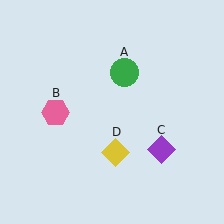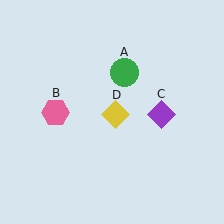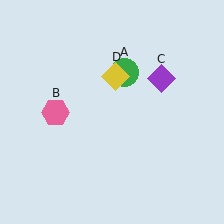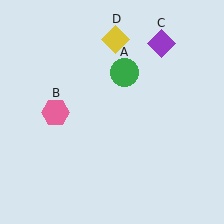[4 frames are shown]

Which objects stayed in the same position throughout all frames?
Green circle (object A) and pink hexagon (object B) remained stationary.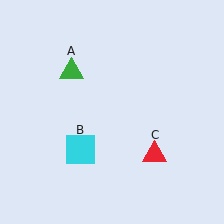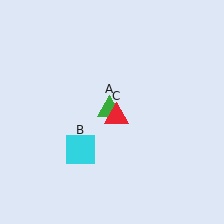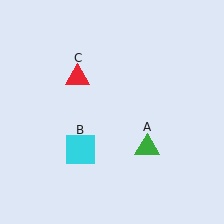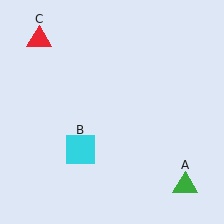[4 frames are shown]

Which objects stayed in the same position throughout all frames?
Cyan square (object B) remained stationary.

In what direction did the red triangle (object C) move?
The red triangle (object C) moved up and to the left.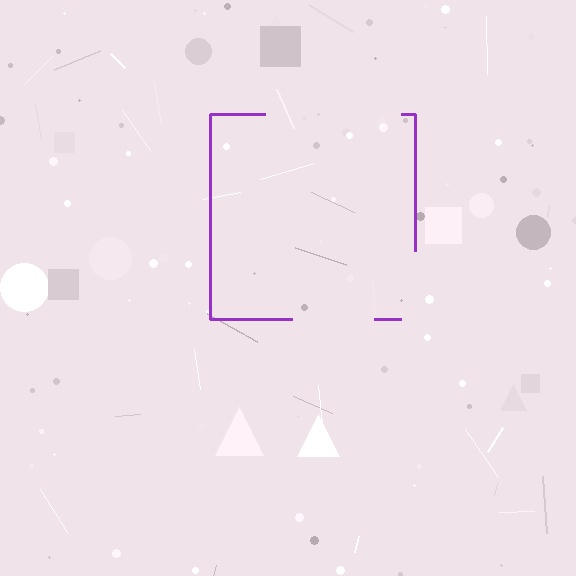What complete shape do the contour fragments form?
The contour fragments form a square.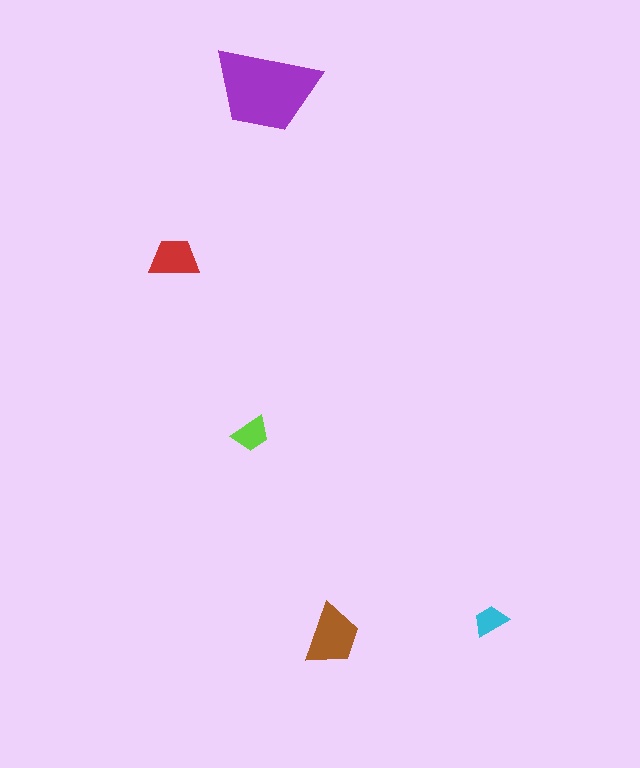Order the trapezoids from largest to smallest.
the purple one, the brown one, the red one, the lime one, the cyan one.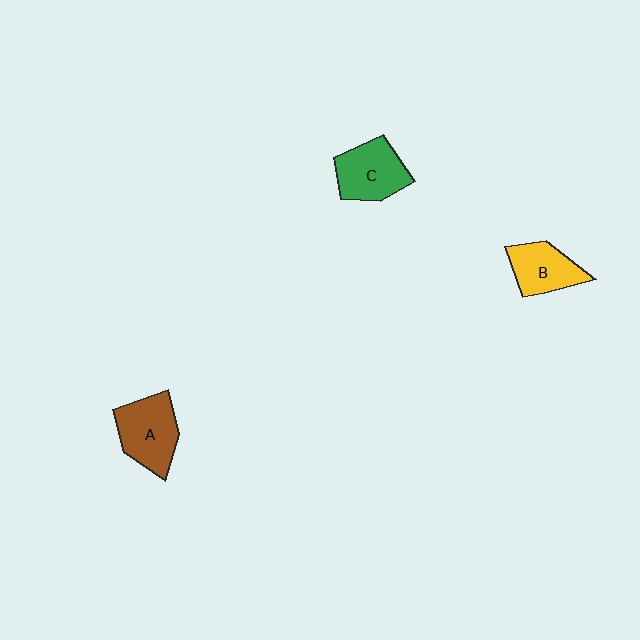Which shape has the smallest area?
Shape B (yellow).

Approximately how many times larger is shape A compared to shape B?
Approximately 1.3 times.